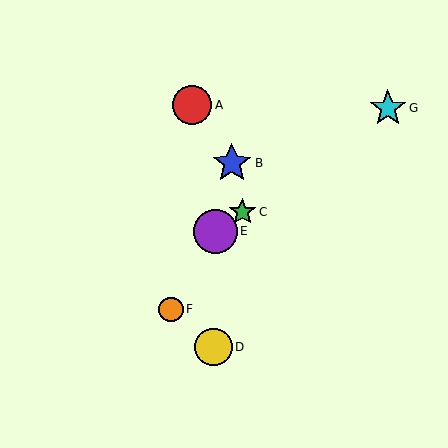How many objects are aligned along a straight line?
3 objects (C, E, G) are aligned along a straight line.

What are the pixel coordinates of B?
Object B is at (232, 163).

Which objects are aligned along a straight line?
Objects C, E, G are aligned along a straight line.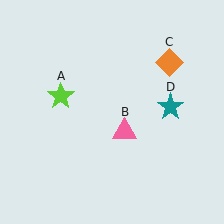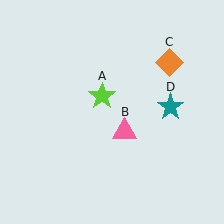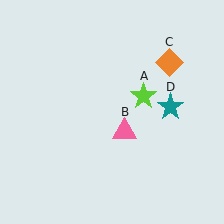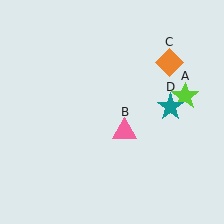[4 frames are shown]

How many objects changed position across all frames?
1 object changed position: lime star (object A).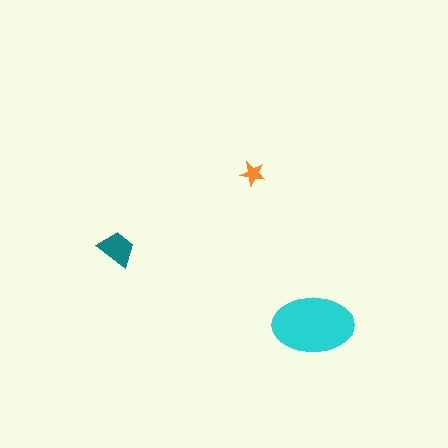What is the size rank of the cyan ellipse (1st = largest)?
1st.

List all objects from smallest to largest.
The orange star, the teal trapezoid, the cyan ellipse.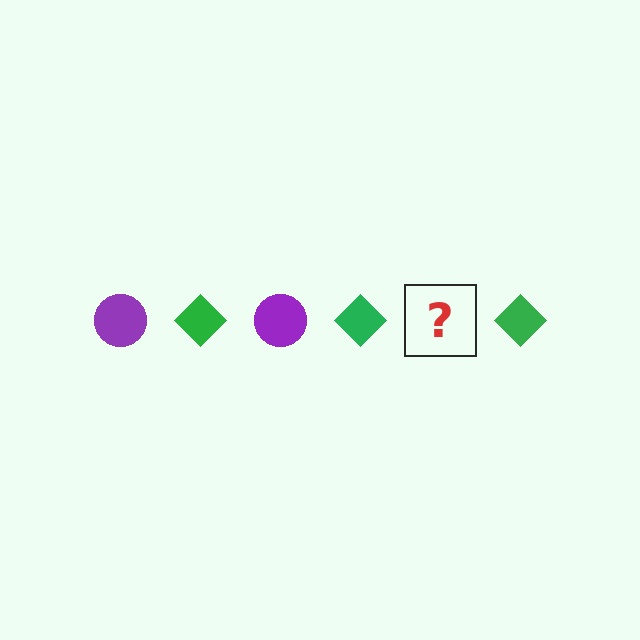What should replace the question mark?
The question mark should be replaced with a purple circle.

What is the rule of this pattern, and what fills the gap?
The rule is that the pattern alternates between purple circle and green diamond. The gap should be filled with a purple circle.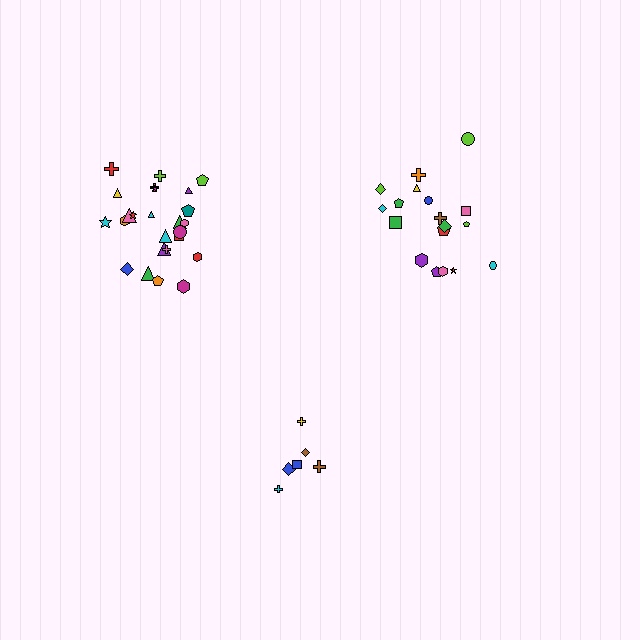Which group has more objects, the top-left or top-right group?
The top-left group.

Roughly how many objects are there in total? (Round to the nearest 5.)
Roughly 50 objects in total.